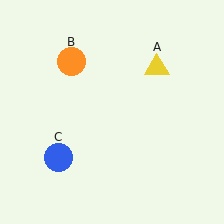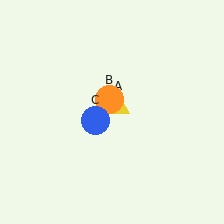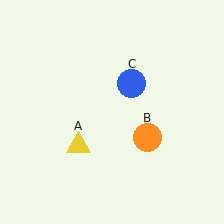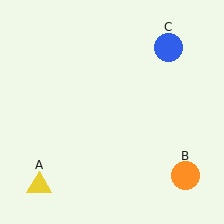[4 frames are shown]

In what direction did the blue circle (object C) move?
The blue circle (object C) moved up and to the right.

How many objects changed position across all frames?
3 objects changed position: yellow triangle (object A), orange circle (object B), blue circle (object C).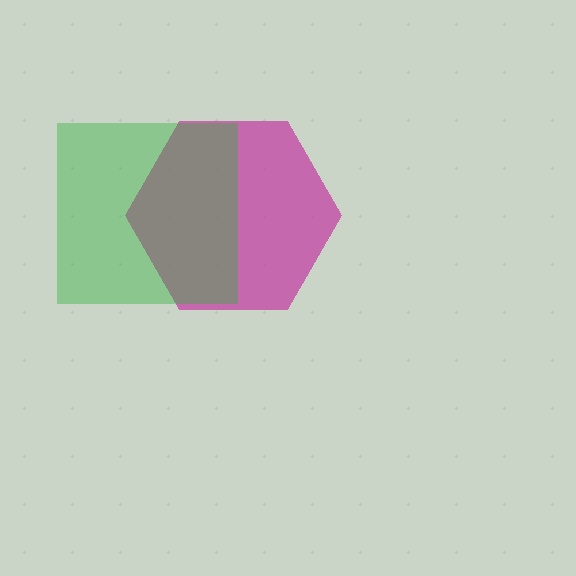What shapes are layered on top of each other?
The layered shapes are: a magenta hexagon, a green square.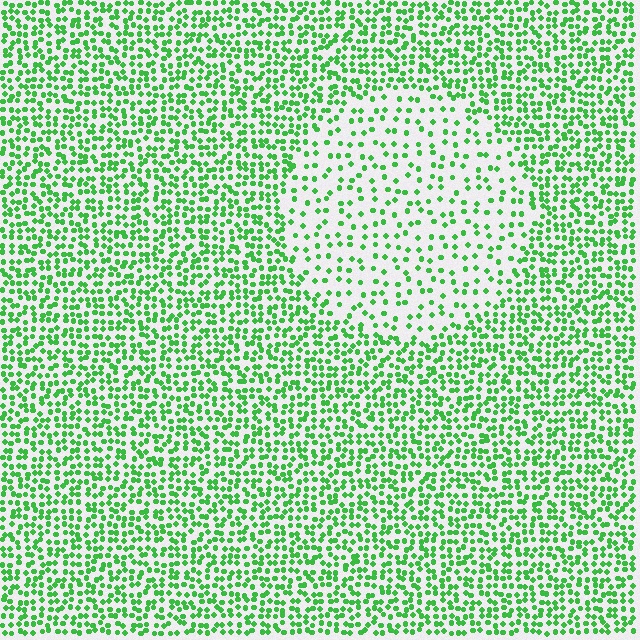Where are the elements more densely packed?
The elements are more densely packed outside the circle boundary.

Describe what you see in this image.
The image contains small green elements arranged at two different densities. A circle-shaped region is visible where the elements are less densely packed than the surrounding area.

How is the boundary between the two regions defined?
The boundary is defined by a change in element density (approximately 2.3x ratio). All elements are the same color, size, and shape.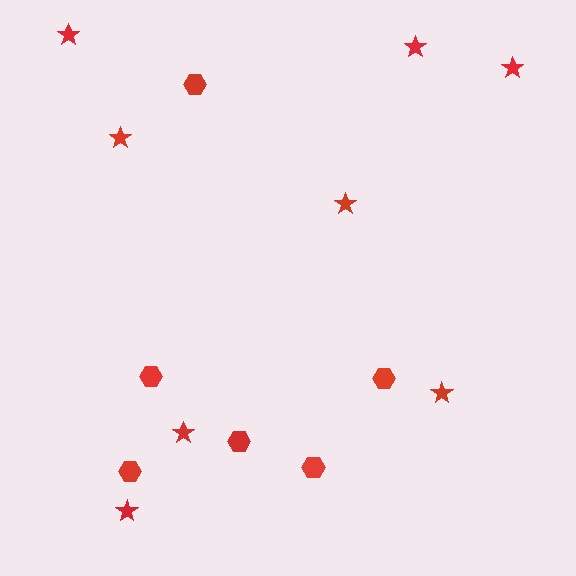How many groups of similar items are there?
There are 2 groups: one group of hexagons (6) and one group of stars (8).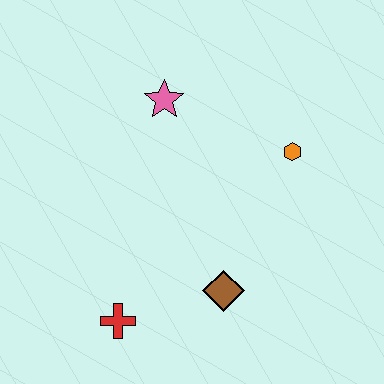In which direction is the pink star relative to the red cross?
The pink star is above the red cross.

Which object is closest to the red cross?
The brown diamond is closest to the red cross.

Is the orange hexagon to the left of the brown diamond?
No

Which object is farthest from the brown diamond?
The pink star is farthest from the brown diamond.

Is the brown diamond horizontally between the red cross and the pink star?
No